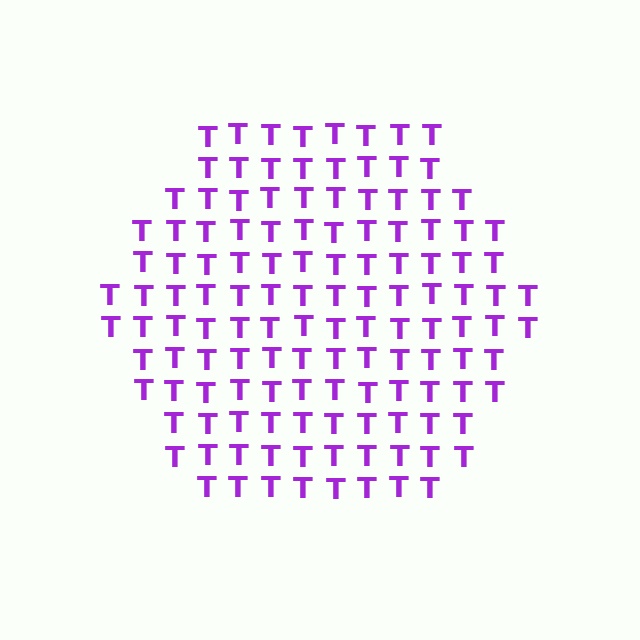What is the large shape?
The large shape is a hexagon.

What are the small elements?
The small elements are letter T's.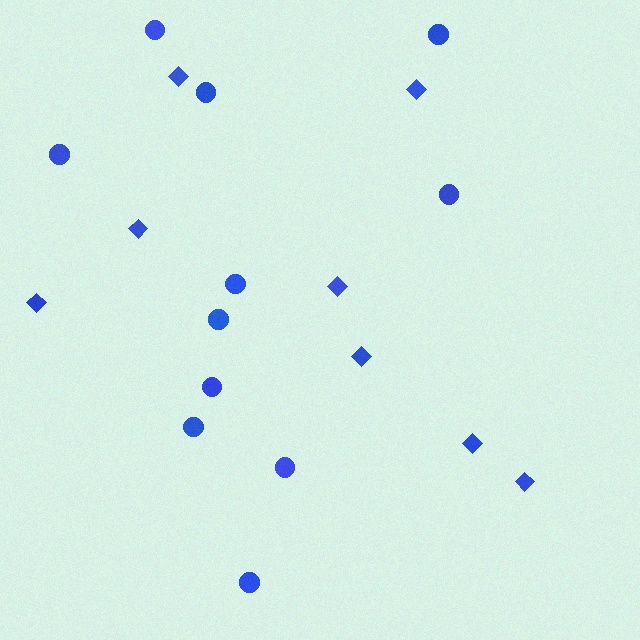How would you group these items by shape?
There are 2 groups: one group of diamonds (8) and one group of circles (11).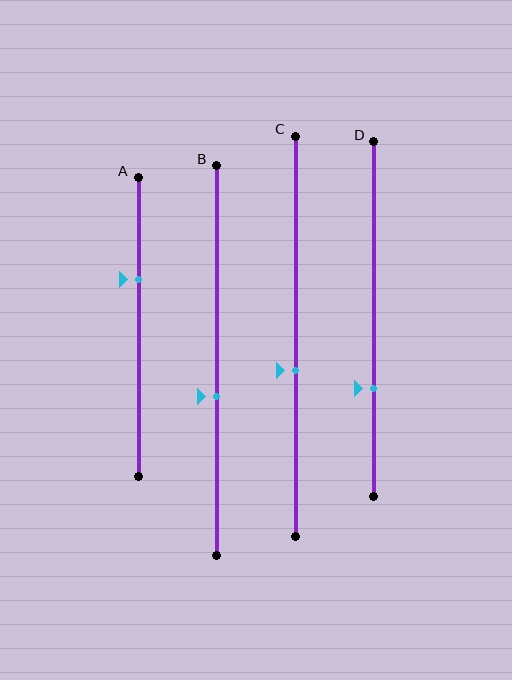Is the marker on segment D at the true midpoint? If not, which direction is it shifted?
No, the marker on segment D is shifted downward by about 20% of the segment length.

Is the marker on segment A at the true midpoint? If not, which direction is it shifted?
No, the marker on segment A is shifted upward by about 16% of the segment length.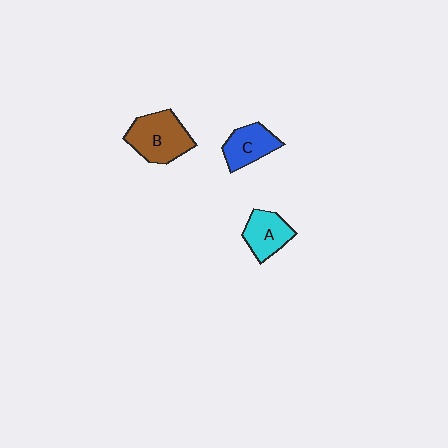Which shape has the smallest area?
Shape C (blue).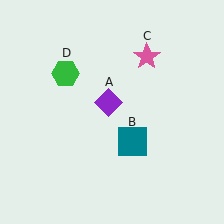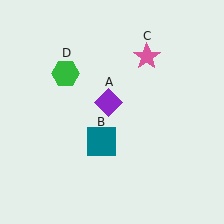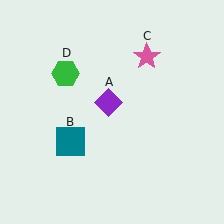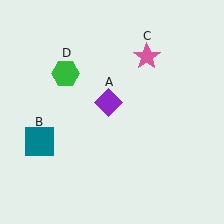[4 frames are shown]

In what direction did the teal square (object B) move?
The teal square (object B) moved left.